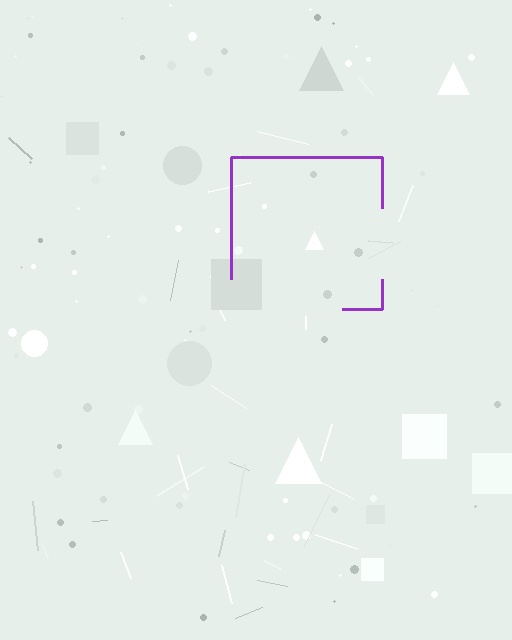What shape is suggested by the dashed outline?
The dashed outline suggests a square.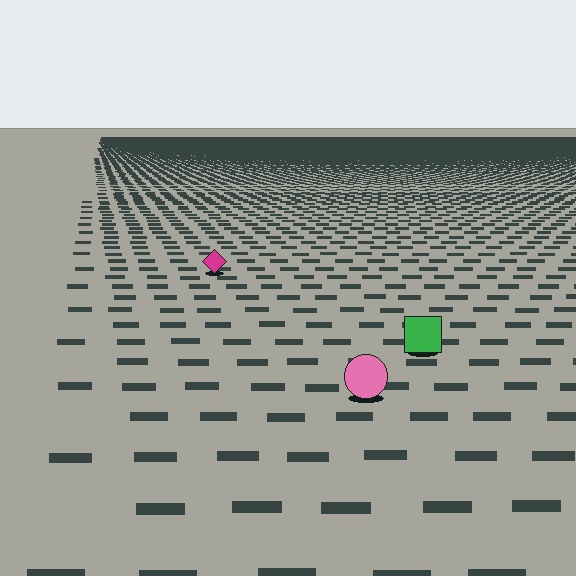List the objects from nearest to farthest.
From nearest to farthest: the pink circle, the green square, the magenta diamond.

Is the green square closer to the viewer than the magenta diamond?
Yes. The green square is closer — you can tell from the texture gradient: the ground texture is coarser near it.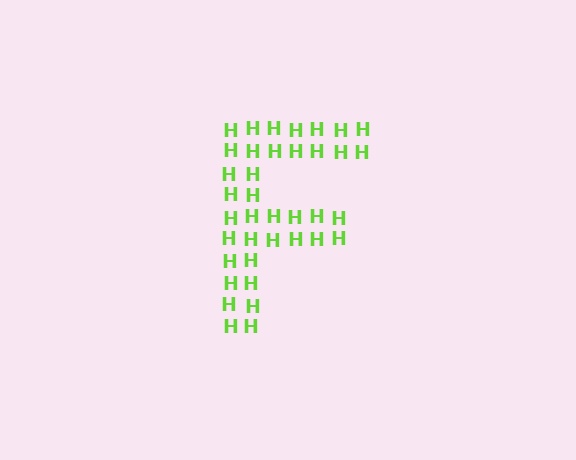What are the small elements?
The small elements are letter H's.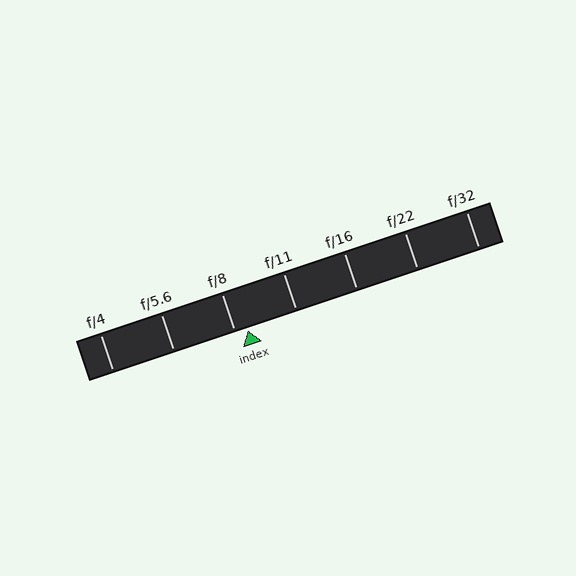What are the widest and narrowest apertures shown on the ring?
The widest aperture shown is f/4 and the narrowest is f/32.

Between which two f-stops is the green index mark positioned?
The index mark is between f/8 and f/11.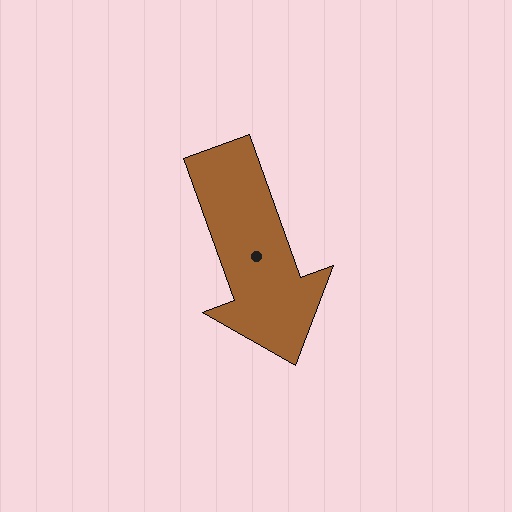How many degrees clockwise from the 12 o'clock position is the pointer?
Approximately 160 degrees.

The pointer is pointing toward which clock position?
Roughly 5 o'clock.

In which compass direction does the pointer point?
South.